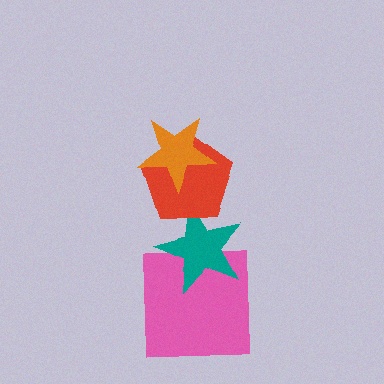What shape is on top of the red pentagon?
The orange star is on top of the red pentagon.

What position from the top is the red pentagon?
The red pentagon is 2nd from the top.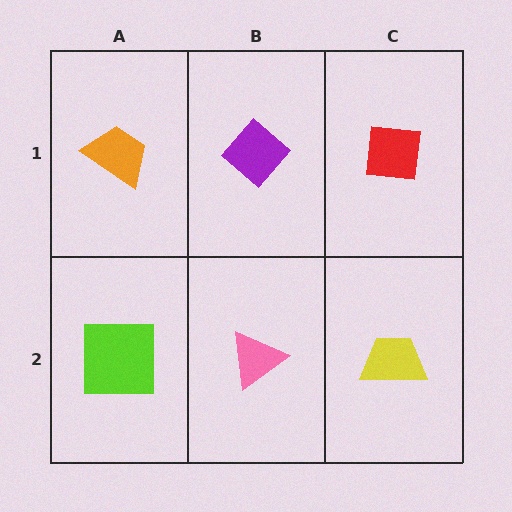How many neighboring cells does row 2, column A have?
2.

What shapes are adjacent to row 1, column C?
A yellow trapezoid (row 2, column C), a purple diamond (row 1, column B).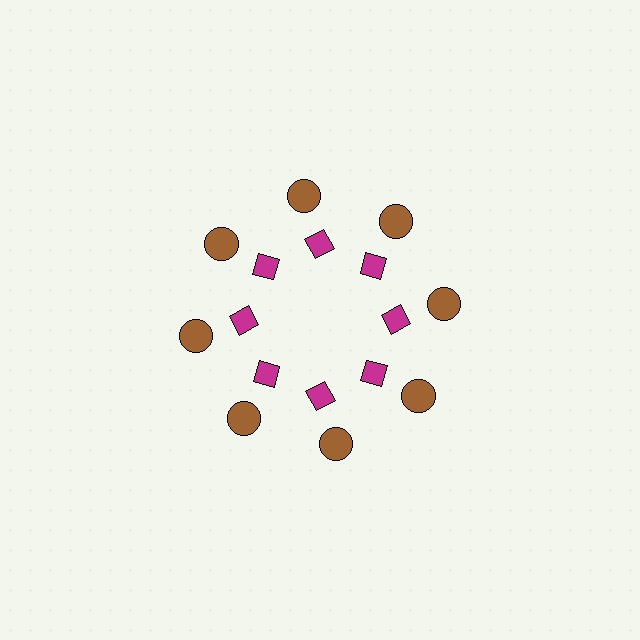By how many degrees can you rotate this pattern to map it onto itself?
The pattern maps onto itself every 45 degrees of rotation.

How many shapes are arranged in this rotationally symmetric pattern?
There are 16 shapes, arranged in 8 groups of 2.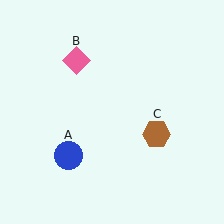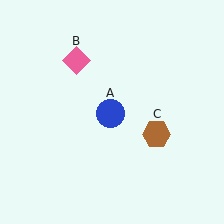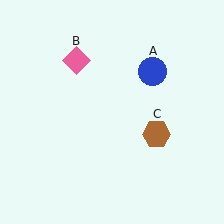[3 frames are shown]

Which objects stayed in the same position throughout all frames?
Pink diamond (object B) and brown hexagon (object C) remained stationary.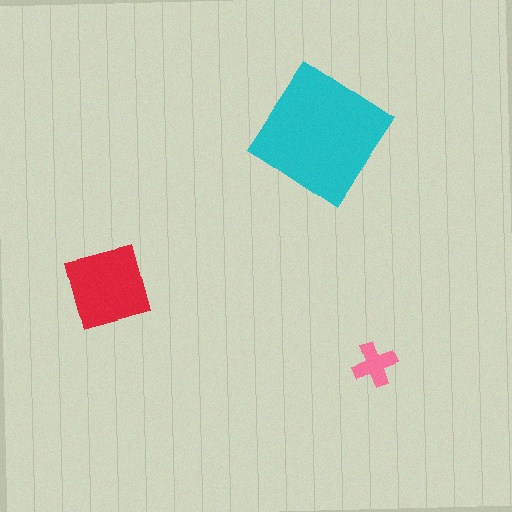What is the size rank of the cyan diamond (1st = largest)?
1st.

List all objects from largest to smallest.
The cyan diamond, the red square, the pink cross.